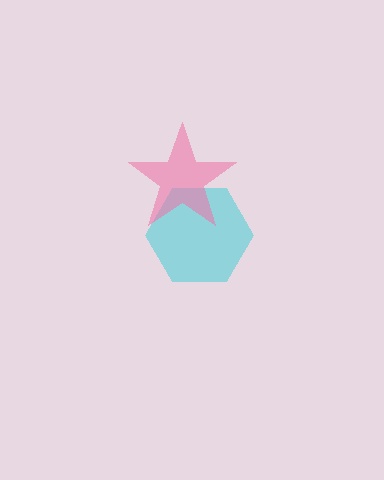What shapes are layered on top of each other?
The layered shapes are: a cyan hexagon, a pink star.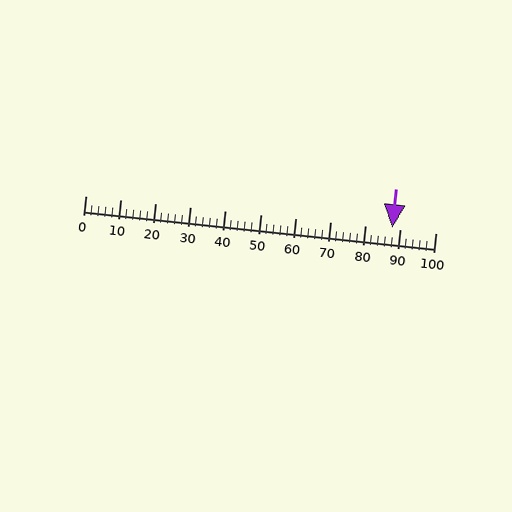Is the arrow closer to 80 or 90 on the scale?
The arrow is closer to 90.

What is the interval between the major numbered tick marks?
The major tick marks are spaced 10 units apart.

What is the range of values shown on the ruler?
The ruler shows values from 0 to 100.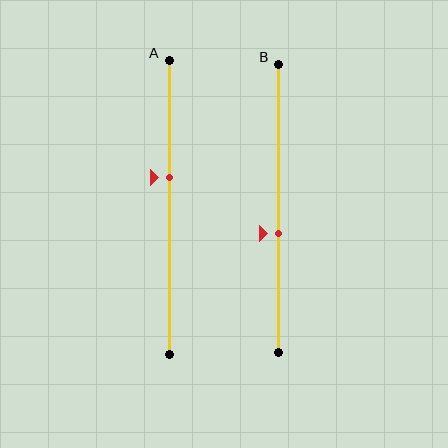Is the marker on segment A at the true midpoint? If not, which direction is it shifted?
No, the marker on segment A is shifted upward by about 10% of the segment length.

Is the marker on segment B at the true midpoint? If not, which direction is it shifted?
No, the marker on segment B is shifted downward by about 9% of the segment length.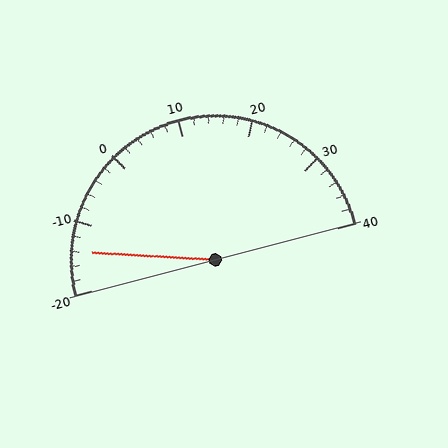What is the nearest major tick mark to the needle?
The nearest major tick mark is -10.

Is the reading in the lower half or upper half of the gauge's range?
The reading is in the lower half of the range (-20 to 40).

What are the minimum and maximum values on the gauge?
The gauge ranges from -20 to 40.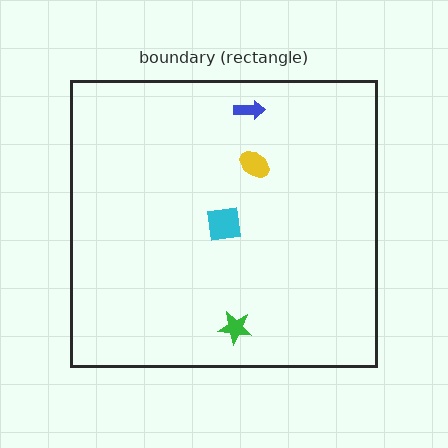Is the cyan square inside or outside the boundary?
Inside.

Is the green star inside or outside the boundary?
Inside.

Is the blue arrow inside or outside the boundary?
Inside.